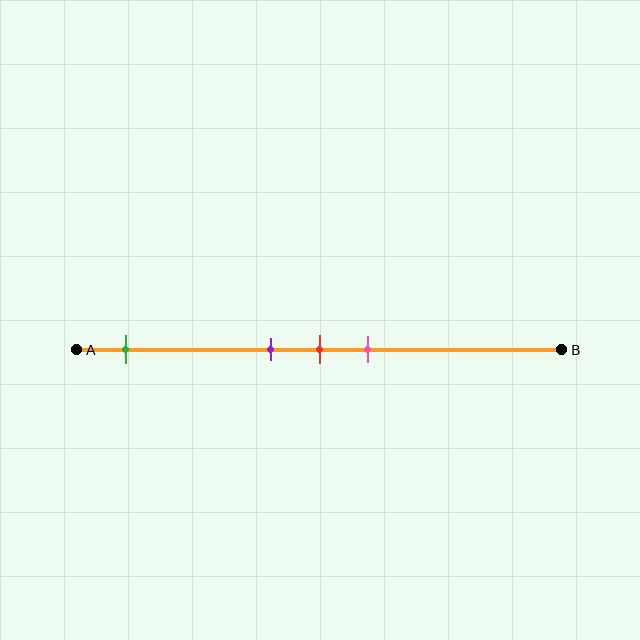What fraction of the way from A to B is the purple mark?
The purple mark is approximately 40% (0.4) of the way from A to B.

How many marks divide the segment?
There are 4 marks dividing the segment.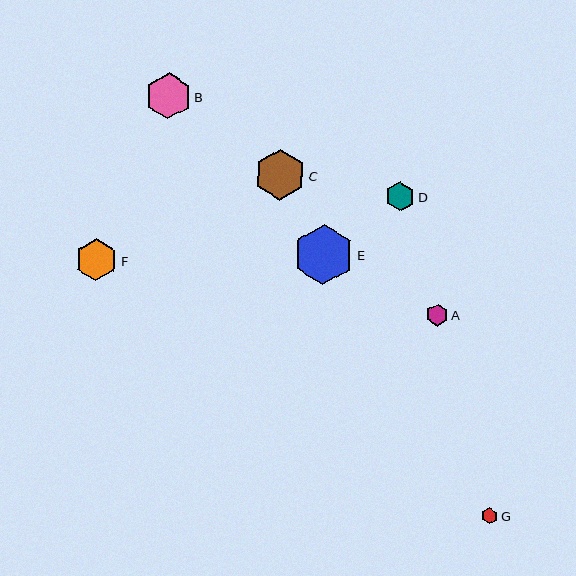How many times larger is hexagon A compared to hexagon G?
Hexagon A is approximately 1.3 times the size of hexagon G.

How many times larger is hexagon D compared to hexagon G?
Hexagon D is approximately 1.8 times the size of hexagon G.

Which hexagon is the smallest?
Hexagon G is the smallest with a size of approximately 17 pixels.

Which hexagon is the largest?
Hexagon E is the largest with a size of approximately 60 pixels.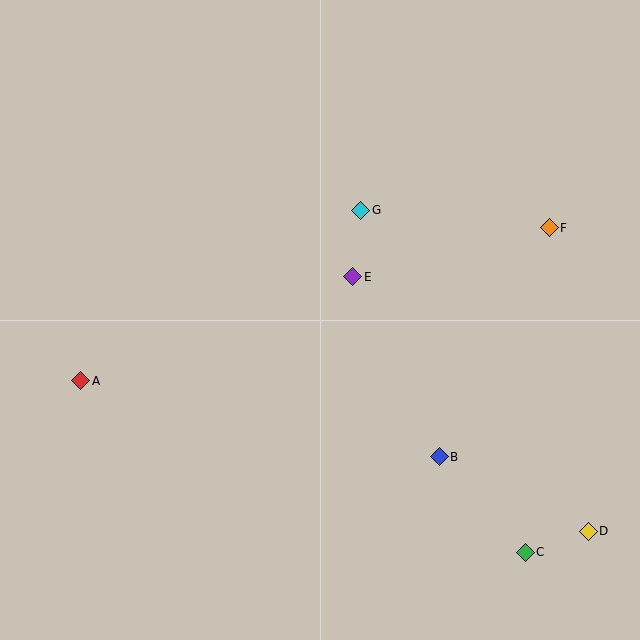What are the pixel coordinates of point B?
Point B is at (439, 457).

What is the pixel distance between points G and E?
The distance between G and E is 67 pixels.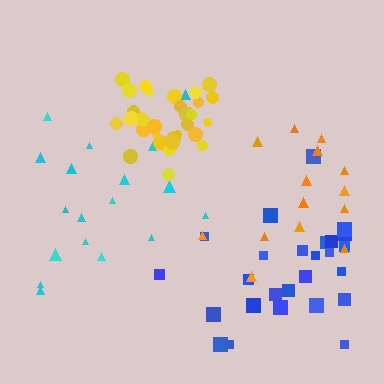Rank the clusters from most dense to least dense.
yellow, blue, orange, cyan.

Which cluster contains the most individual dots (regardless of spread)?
Yellow (34).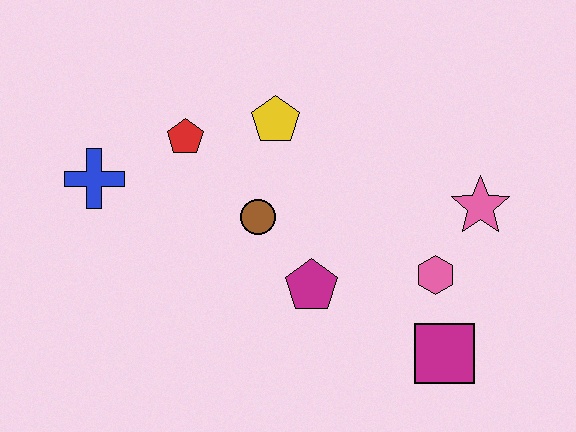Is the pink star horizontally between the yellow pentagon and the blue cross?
No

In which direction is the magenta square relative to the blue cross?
The magenta square is to the right of the blue cross.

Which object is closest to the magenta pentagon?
The brown circle is closest to the magenta pentagon.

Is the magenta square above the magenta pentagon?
No